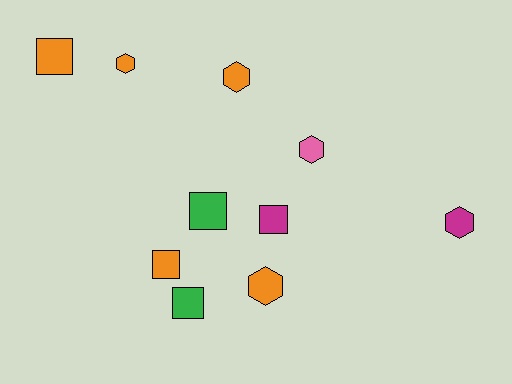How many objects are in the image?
There are 10 objects.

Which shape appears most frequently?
Hexagon, with 5 objects.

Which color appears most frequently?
Orange, with 5 objects.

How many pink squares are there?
There are no pink squares.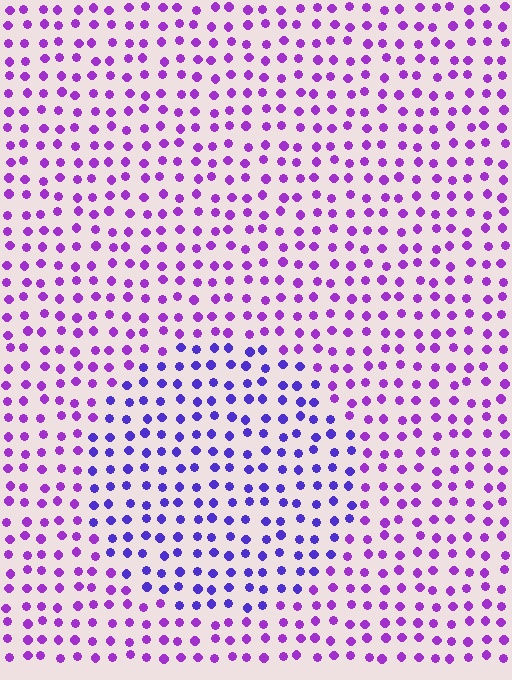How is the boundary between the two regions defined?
The boundary is defined purely by a slight shift in hue (about 32 degrees). Spacing, size, and orientation are identical on both sides.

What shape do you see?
I see a circle.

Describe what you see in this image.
The image is filled with small purple elements in a uniform arrangement. A circle-shaped region is visible where the elements are tinted to a slightly different hue, forming a subtle color boundary.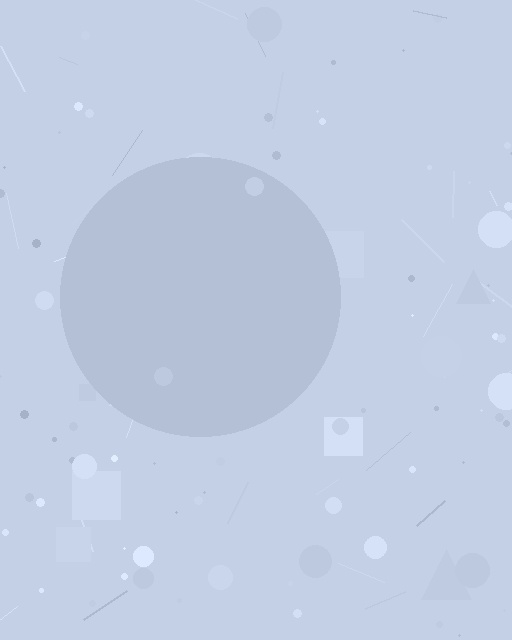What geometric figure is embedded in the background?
A circle is embedded in the background.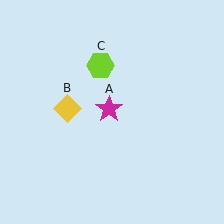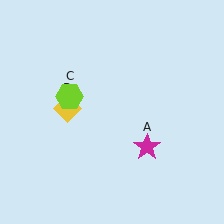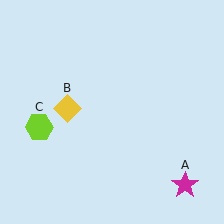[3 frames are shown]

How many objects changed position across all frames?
2 objects changed position: magenta star (object A), lime hexagon (object C).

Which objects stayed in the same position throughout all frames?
Yellow diamond (object B) remained stationary.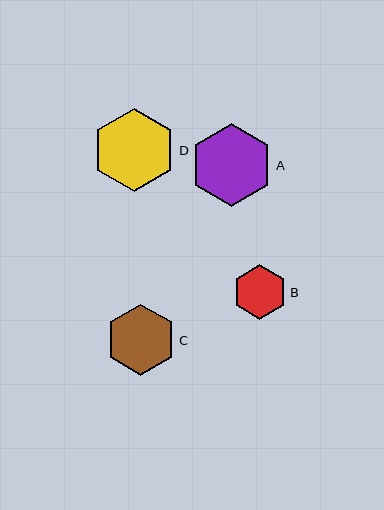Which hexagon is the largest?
Hexagon D is the largest with a size of approximately 84 pixels.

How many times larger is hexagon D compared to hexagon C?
Hexagon D is approximately 1.2 times the size of hexagon C.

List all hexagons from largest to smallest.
From largest to smallest: D, A, C, B.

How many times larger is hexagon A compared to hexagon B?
Hexagon A is approximately 1.5 times the size of hexagon B.